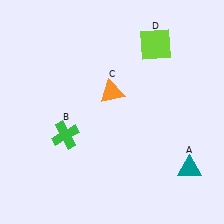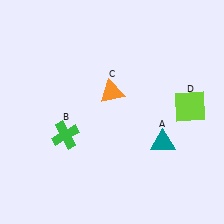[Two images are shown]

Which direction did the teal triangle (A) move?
The teal triangle (A) moved left.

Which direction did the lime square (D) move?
The lime square (D) moved down.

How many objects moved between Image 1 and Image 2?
2 objects moved between the two images.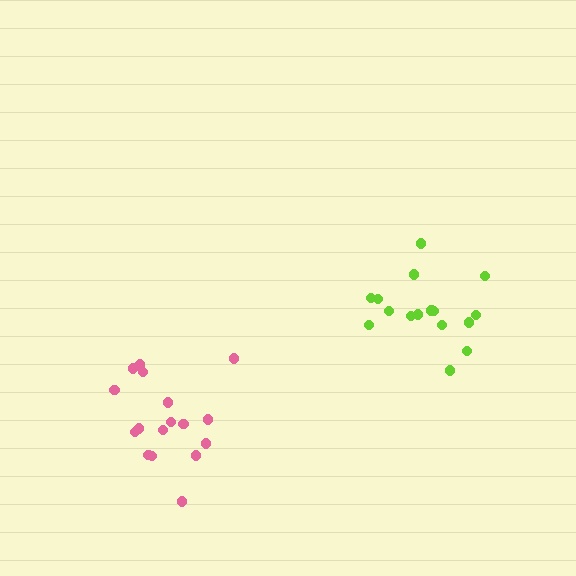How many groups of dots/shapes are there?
There are 2 groups.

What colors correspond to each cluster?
The clusters are colored: lime, pink.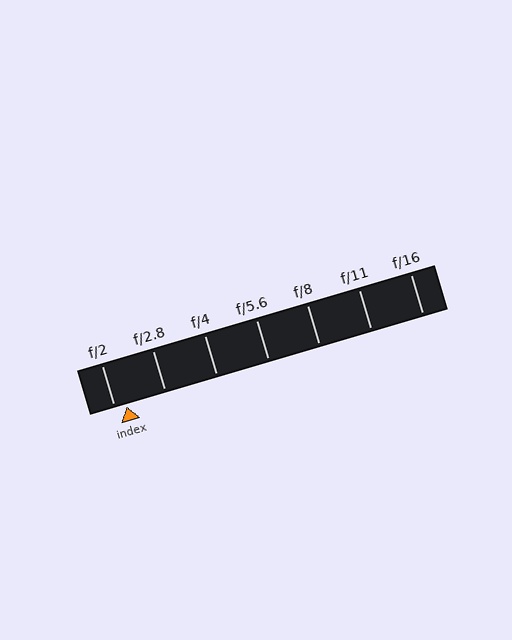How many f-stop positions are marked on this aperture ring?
There are 7 f-stop positions marked.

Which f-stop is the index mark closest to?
The index mark is closest to f/2.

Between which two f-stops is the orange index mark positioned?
The index mark is between f/2 and f/2.8.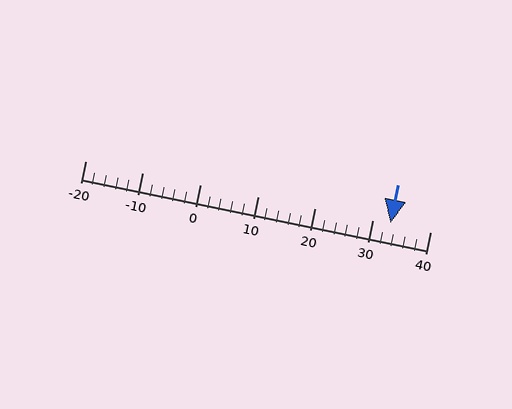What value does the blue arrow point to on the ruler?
The blue arrow points to approximately 33.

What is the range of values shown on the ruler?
The ruler shows values from -20 to 40.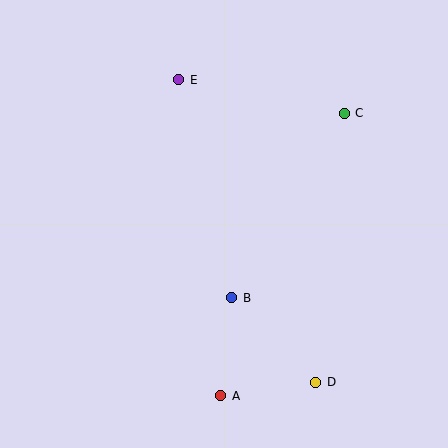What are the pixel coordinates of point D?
Point D is at (316, 382).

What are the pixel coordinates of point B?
Point B is at (232, 298).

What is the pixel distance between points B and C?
The distance between B and C is 216 pixels.